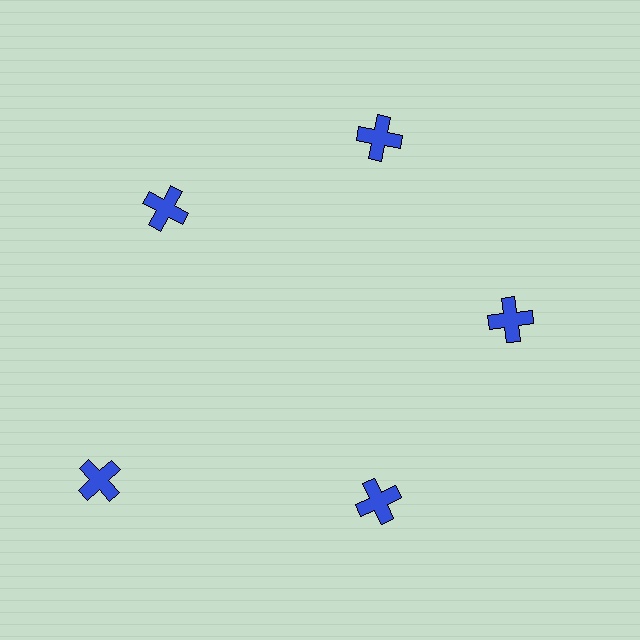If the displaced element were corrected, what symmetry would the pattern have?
It would have 5-fold rotational symmetry — the pattern would map onto itself every 72 degrees.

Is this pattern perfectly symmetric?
No. The 5 blue crosses are arranged in a ring, but one element near the 8 o'clock position is pushed outward from the center, breaking the 5-fold rotational symmetry.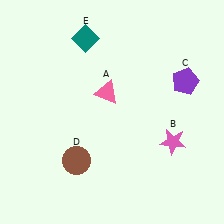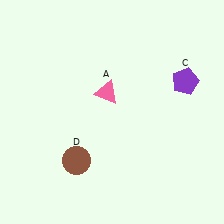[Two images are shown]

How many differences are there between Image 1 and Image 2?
There are 2 differences between the two images.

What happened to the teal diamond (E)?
The teal diamond (E) was removed in Image 2. It was in the top-left area of Image 1.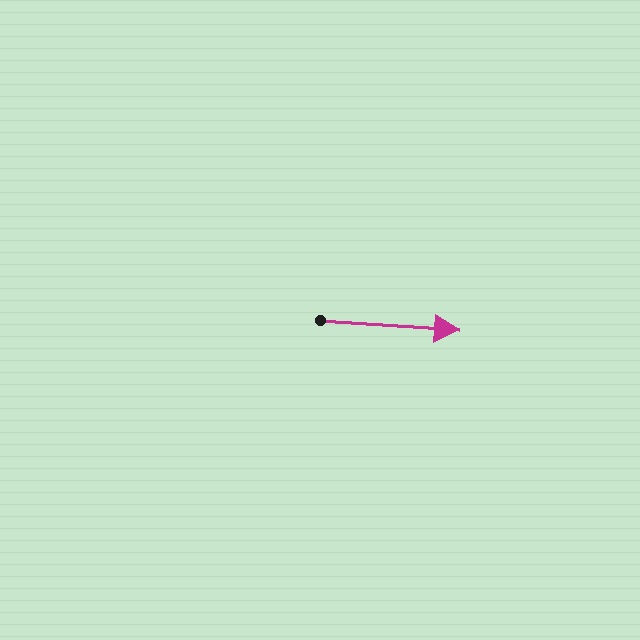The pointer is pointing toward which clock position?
Roughly 3 o'clock.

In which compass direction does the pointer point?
East.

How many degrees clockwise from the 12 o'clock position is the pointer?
Approximately 94 degrees.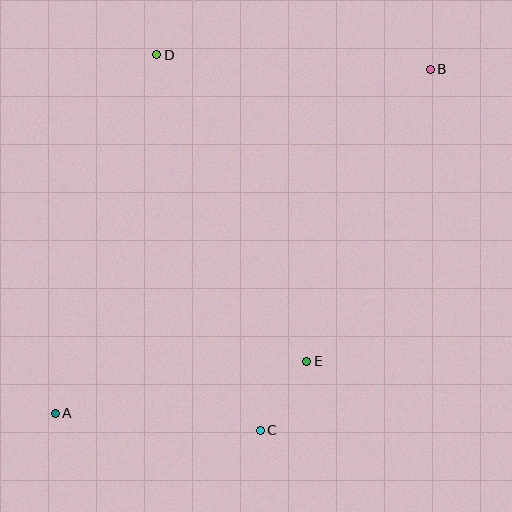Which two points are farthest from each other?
Points A and B are farthest from each other.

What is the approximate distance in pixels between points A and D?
The distance between A and D is approximately 373 pixels.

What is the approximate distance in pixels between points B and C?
The distance between B and C is approximately 399 pixels.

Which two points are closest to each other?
Points C and E are closest to each other.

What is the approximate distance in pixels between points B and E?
The distance between B and E is approximately 317 pixels.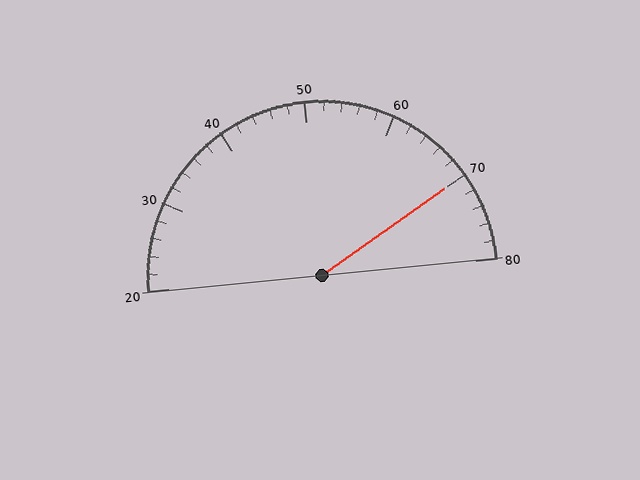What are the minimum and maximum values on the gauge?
The gauge ranges from 20 to 80.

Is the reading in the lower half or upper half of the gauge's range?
The reading is in the upper half of the range (20 to 80).